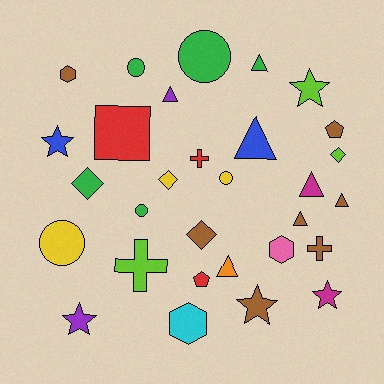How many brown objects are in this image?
There are 7 brown objects.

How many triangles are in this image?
There are 7 triangles.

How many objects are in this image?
There are 30 objects.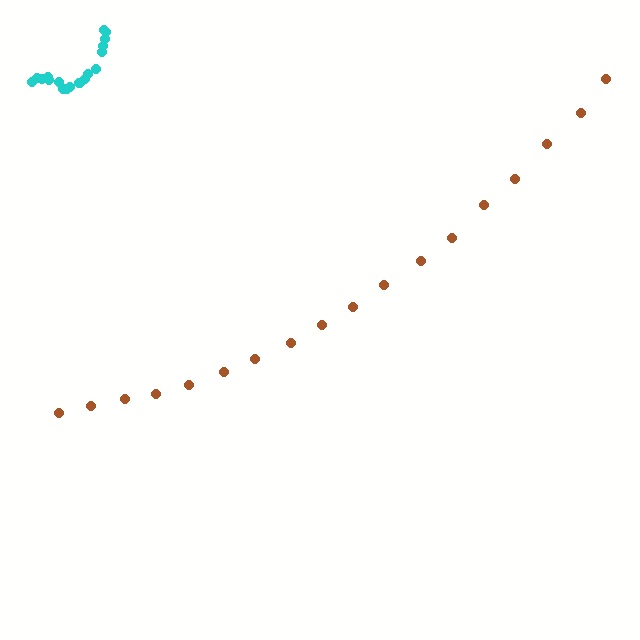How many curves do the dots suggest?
There are 2 distinct paths.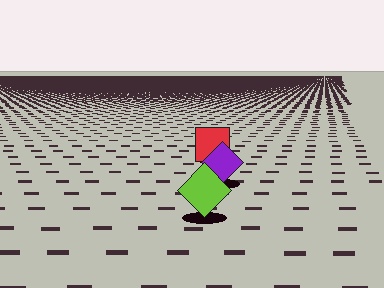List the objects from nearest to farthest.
From nearest to farthest: the lime diamond, the purple diamond, the red square.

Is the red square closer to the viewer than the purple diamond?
No. The purple diamond is closer — you can tell from the texture gradient: the ground texture is coarser near it.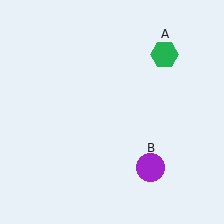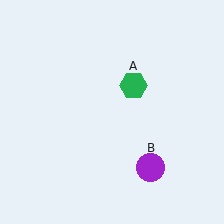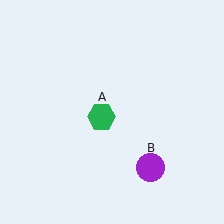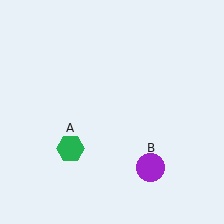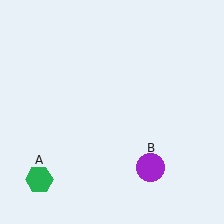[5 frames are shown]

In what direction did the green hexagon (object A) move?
The green hexagon (object A) moved down and to the left.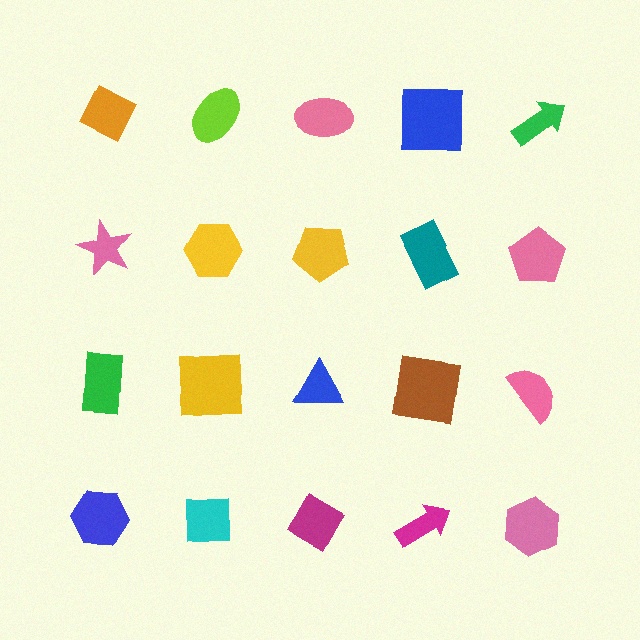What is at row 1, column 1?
An orange diamond.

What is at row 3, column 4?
A brown square.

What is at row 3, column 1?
A green rectangle.